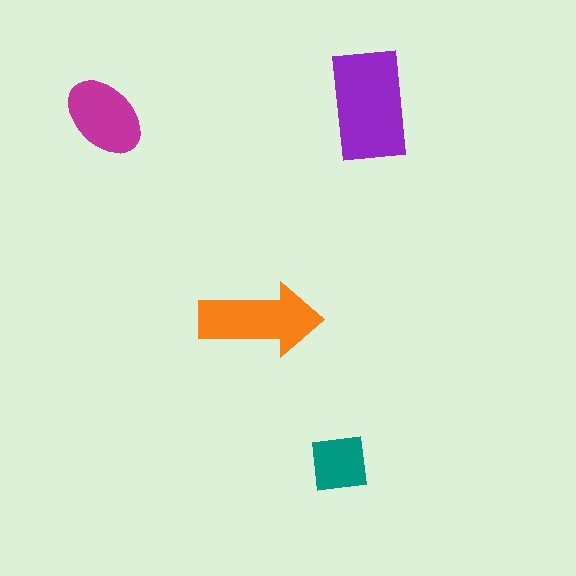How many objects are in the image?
There are 4 objects in the image.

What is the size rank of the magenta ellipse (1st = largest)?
3rd.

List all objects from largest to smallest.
The purple rectangle, the orange arrow, the magenta ellipse, the teal square.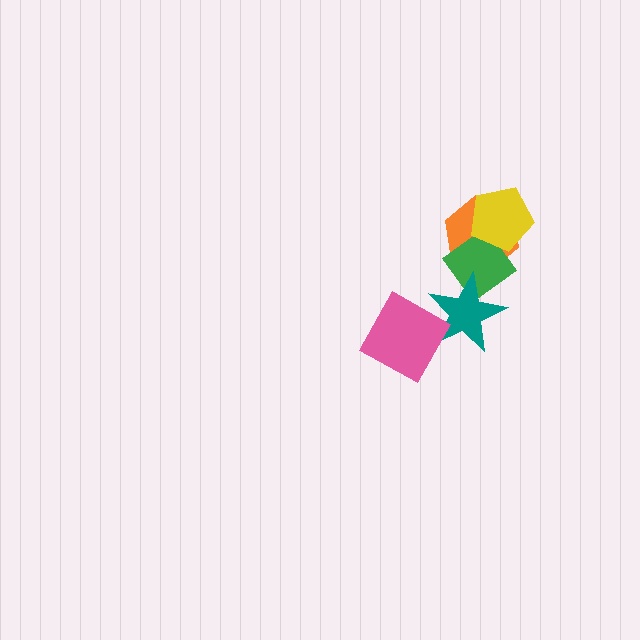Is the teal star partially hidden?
Yes, it is partially covered by another shape.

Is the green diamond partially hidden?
Yes, it is partially covered by another shape.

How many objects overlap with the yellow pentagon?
2 objects overlap with the yellow pentagon.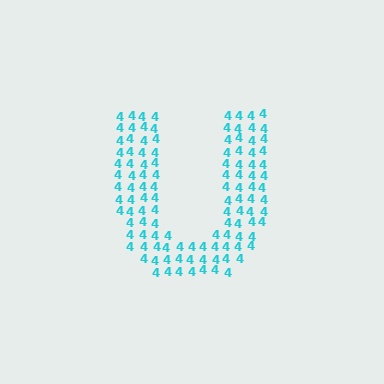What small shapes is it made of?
It is made of small digit 4's.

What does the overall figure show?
The overall figure shows the letter U.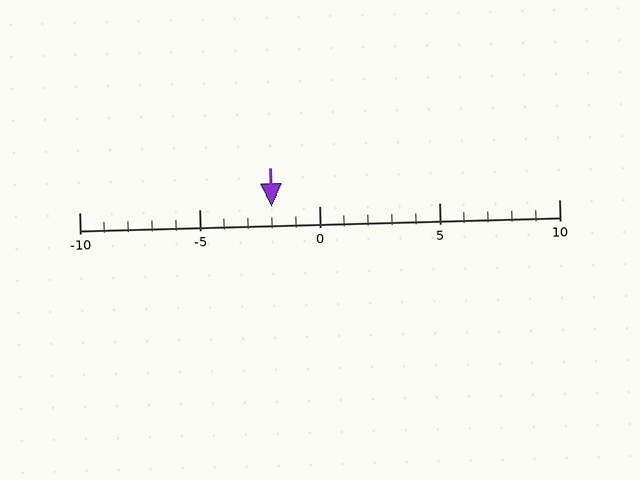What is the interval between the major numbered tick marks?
The major tick marks are spaced 5 units apart.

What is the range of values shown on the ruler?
The ruler shows values from -10 to 10.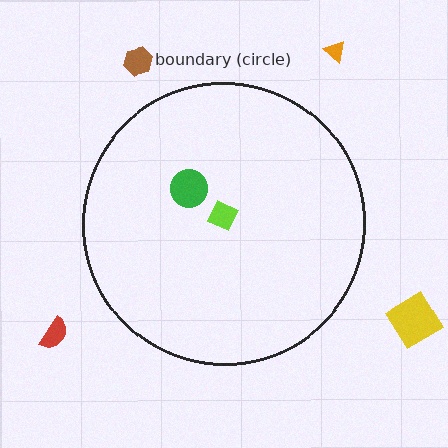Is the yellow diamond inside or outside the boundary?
Outside.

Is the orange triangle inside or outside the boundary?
Outside.